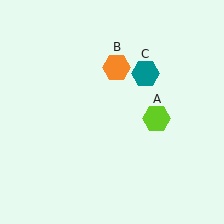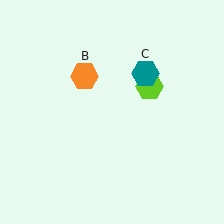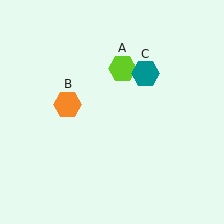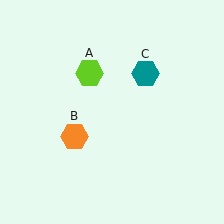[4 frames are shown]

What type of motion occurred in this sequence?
The lime hexagon (object A), orange hexagon (object B) rotated counterclockwise around the center of the scene.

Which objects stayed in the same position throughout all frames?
Teal hexagon (object C) remained stationary.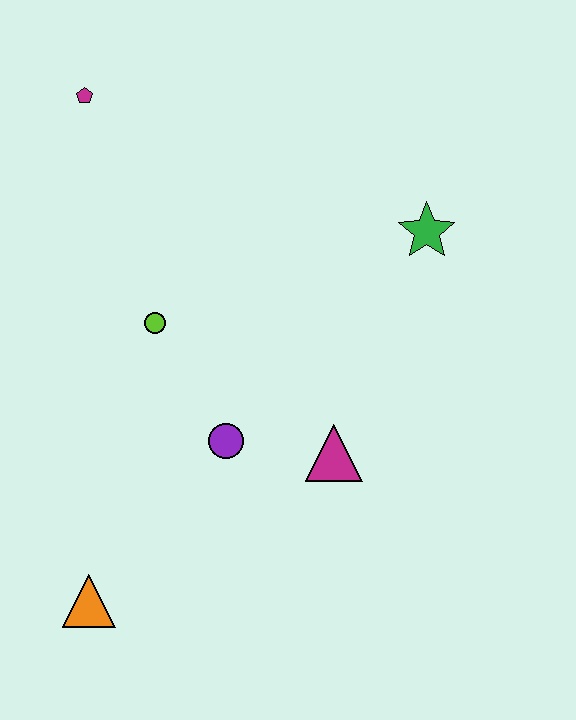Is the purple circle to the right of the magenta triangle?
No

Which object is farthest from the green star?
The orange triangle is farthest from the green star.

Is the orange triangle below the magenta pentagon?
Yes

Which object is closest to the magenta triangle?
The purple circle is closest to the magenta triangle.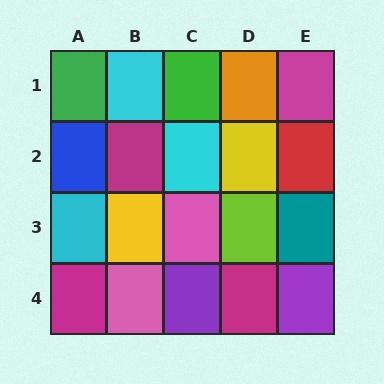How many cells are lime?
1 cell is lime.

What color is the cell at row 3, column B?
Yellow.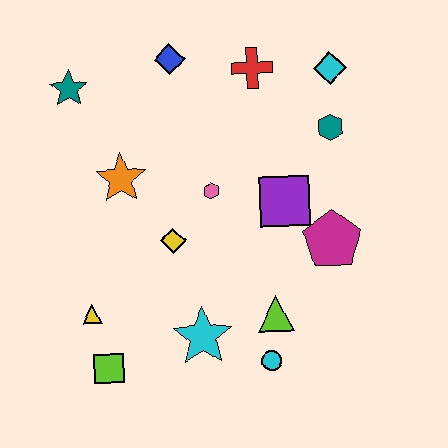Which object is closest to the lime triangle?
The cyan circle is closest to the lime triangle.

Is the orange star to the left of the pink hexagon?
Yes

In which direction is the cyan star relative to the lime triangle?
The cyan star is to the left of the lime triangle.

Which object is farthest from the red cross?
The lime square is farthest from the red cross.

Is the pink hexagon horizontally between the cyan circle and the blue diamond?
Yes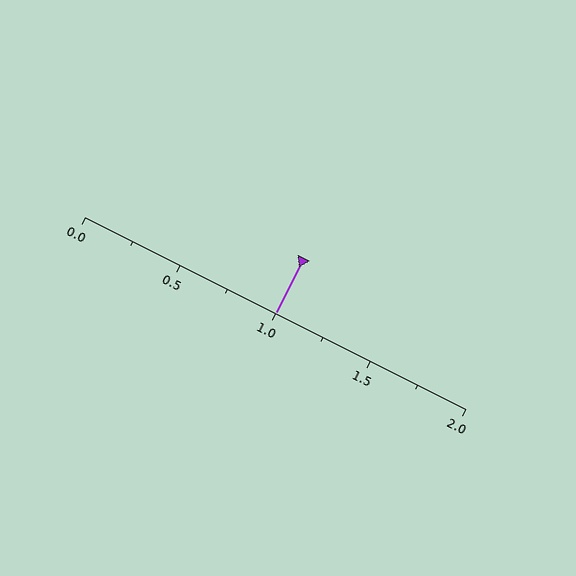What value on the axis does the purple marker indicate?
The marker indicates approximately 1.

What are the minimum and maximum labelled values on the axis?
The axis runs from 0.0 to 2.0.